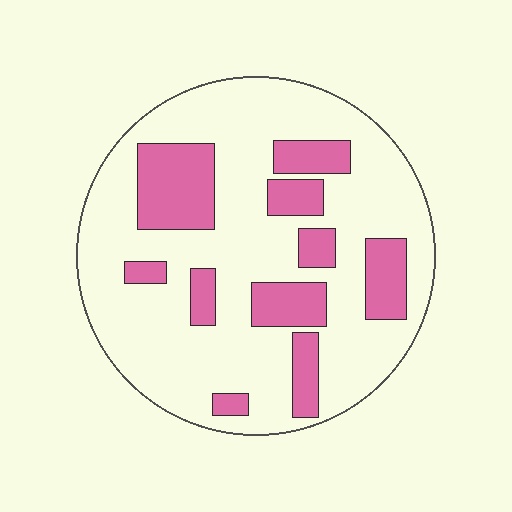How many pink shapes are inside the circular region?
10.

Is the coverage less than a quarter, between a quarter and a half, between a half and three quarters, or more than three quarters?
Between a quarter and a half.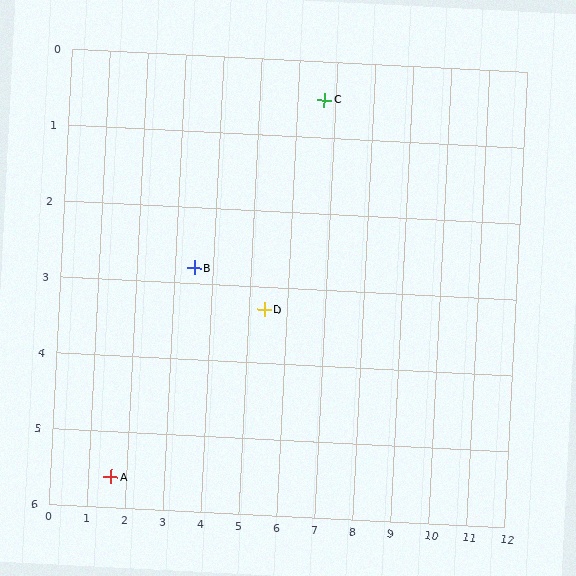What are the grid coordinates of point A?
Point A is at approximately (1.6, 5.6).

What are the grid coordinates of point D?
Point D is at approximately (5.4, 3.3).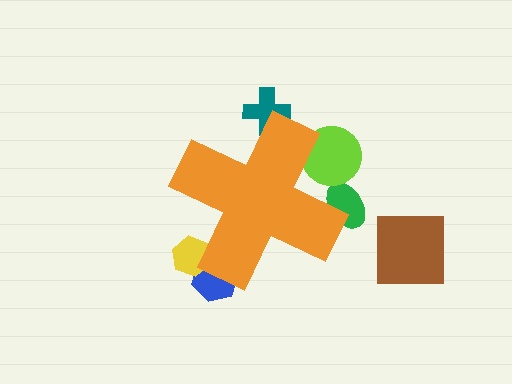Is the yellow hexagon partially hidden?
Yes, the yellow hexagon is partially hidden behind the orange cross.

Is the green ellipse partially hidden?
Yes, the green ellipse is partially hidden behind the orange cross.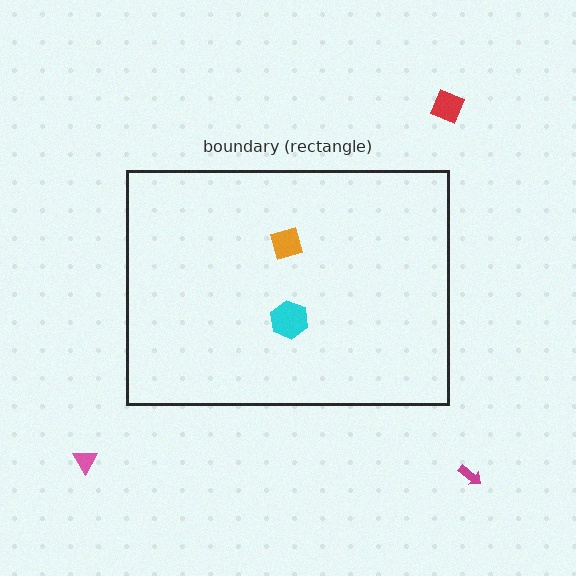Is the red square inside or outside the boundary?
Outside.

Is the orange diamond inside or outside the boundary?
Inside.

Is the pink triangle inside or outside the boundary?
Outside.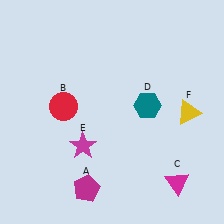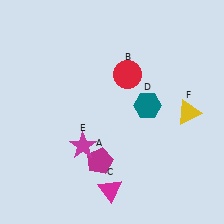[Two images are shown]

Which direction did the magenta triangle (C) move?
The magenta triangle (C) moved left.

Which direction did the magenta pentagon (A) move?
The magenta pentagon (A) moved up.